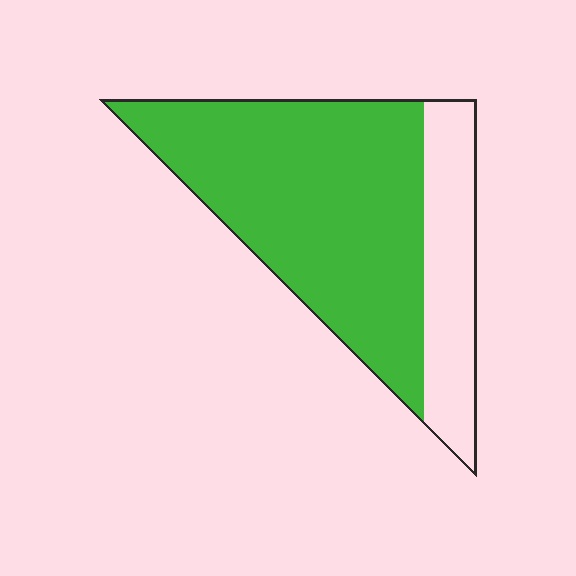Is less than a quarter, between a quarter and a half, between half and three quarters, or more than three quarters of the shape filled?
Between half and three quarters.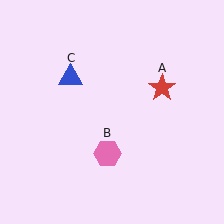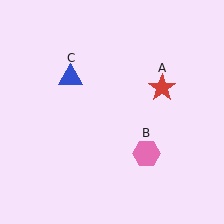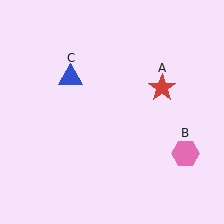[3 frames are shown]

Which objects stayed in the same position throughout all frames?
Red star (object A) and blue triangle (object C) remained stationary.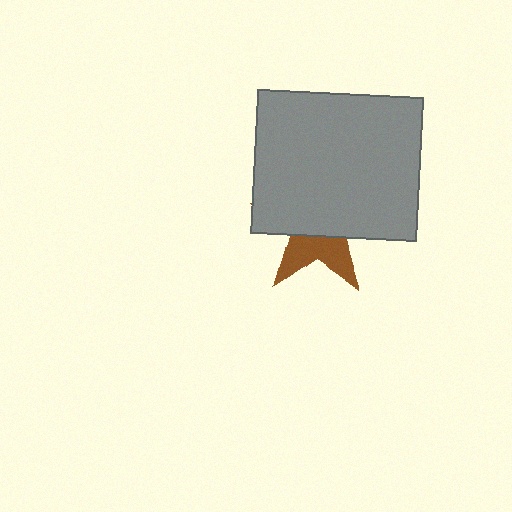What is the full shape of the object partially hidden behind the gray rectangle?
The partially hidden object is a brown star.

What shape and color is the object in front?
The object in front is a gray rectangle.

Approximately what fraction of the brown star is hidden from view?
Roughly 62% of the brown star is hidden behind the gray rectangle.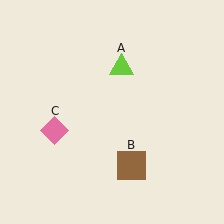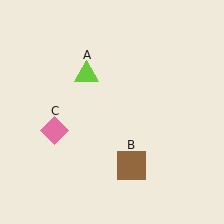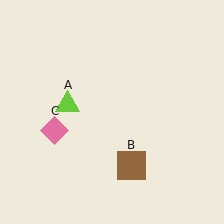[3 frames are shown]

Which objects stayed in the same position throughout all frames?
Brown square (object B) and pink diamond (object C) remained stationary.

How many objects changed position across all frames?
1 object changed position: lime triangle (object A).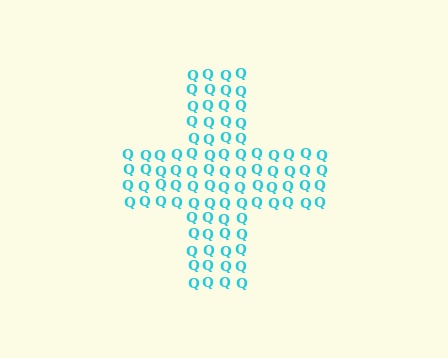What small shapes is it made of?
It is made of small letter Q's.